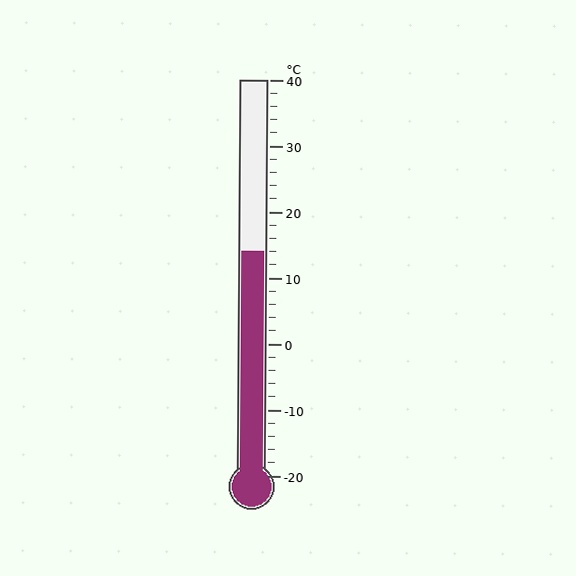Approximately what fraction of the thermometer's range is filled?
The thermometer is filled to approximately 55% of its range.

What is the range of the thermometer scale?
The thermometer scale ranges from -20°C to 40°C.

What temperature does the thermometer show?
The thermometer shows approximately 14°C.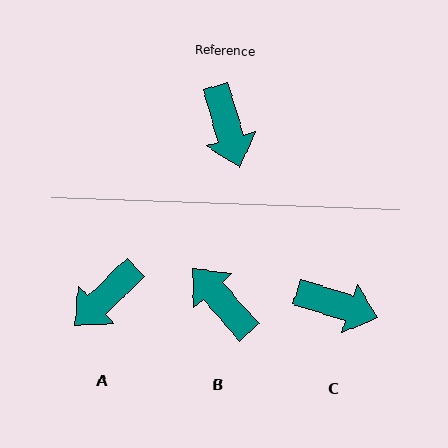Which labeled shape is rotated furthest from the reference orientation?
B, about 155 degrees away.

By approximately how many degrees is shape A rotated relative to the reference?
Approximately 63 degrees clockwise.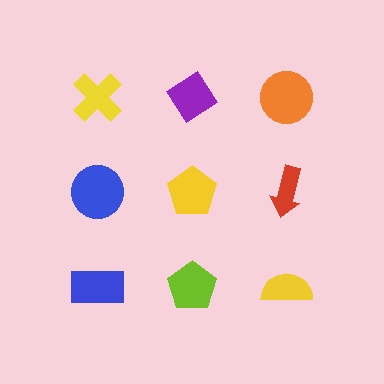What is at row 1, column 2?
A purple diamond.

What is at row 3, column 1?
A blue rectangle.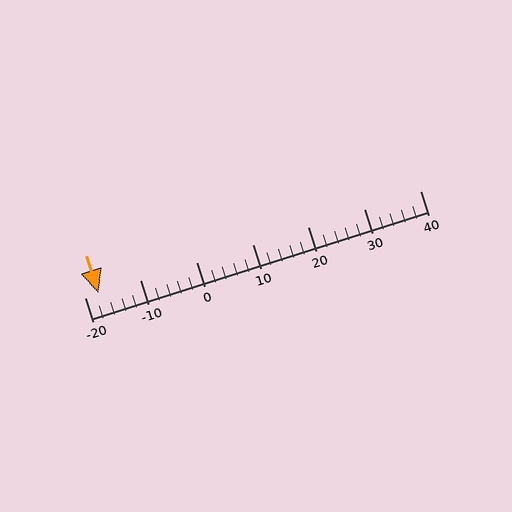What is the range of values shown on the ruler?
The ruler shows values from -20 to 40.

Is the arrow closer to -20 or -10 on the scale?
The arrow is closer to -20.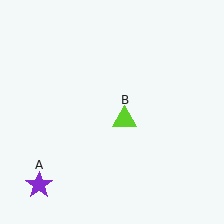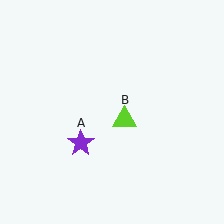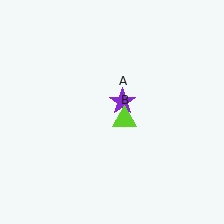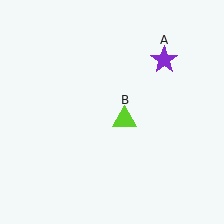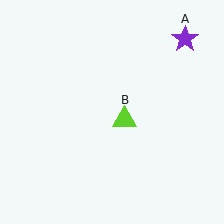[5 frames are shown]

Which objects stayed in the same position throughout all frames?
Lime triangle (object B) remained stationary.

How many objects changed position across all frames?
1 object changed position: purple star (object A).